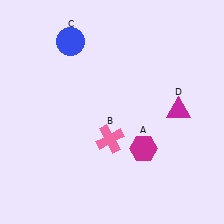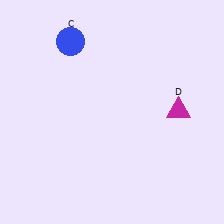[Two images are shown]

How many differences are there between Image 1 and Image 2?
There are 2 differences between the two images.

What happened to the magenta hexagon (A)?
The magenta hexagon (A) was removed in Image 2. It was in the bottom-right area of Image 1.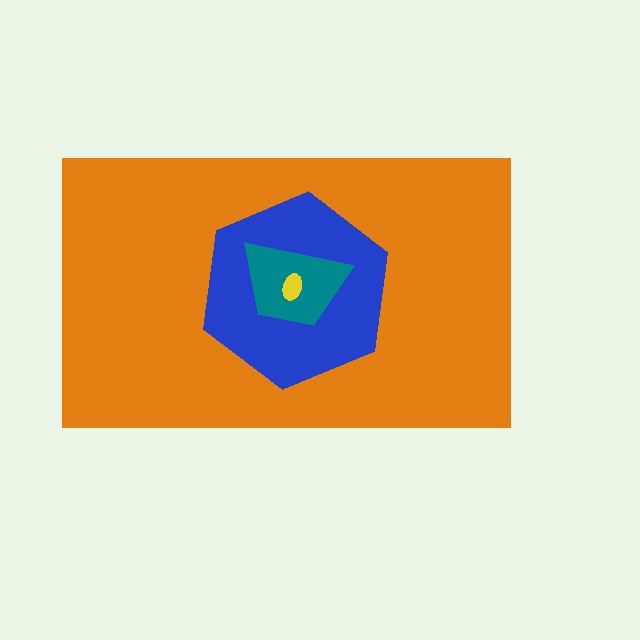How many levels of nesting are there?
4.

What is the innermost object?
The yellow ellipse.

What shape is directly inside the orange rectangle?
The blue hexagon.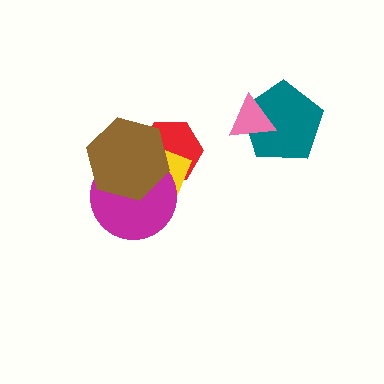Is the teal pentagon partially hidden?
Yes, it is partially covered by another shape.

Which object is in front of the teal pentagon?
The pink triangle is in front of the teal pentagon.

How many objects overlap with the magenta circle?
3 objects overlap with the magenta circle.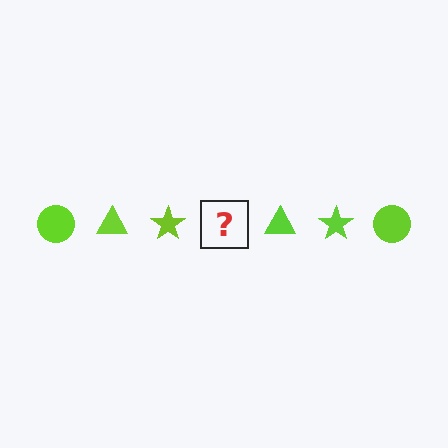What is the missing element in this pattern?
The missing element is a lime circle.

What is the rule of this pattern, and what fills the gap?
The rule is that the pattern cycles through circle, triangle, star shapes in lime. The gap should be filled with a lime circle.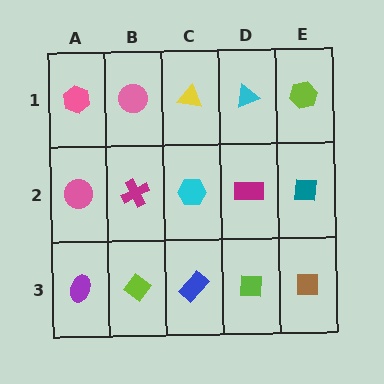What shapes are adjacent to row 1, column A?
A pink circle (row 2, column A), a pink circle (row 1, column B).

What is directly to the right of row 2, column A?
A magenta cross.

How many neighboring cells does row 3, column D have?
3.